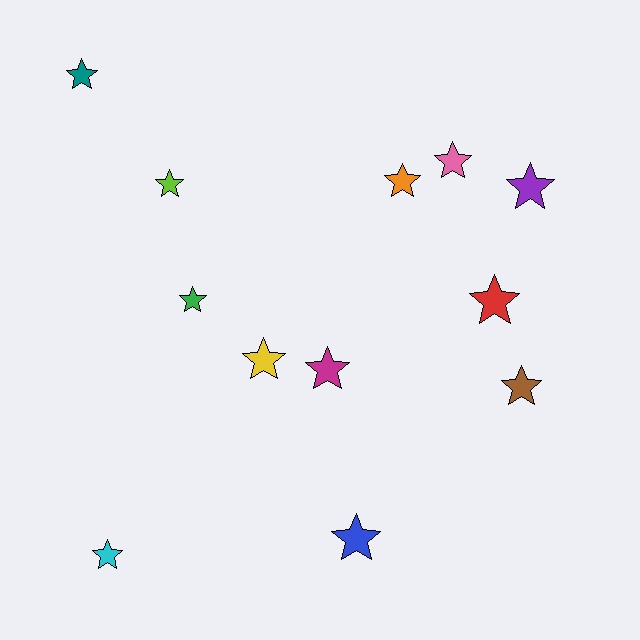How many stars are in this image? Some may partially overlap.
There are 12 stars.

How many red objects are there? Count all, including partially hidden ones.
There is 1 red object.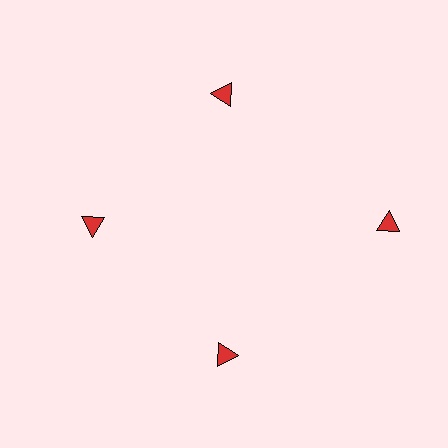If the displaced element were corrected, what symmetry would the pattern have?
It would have 4-fold rotational symmetry — the pattern would map onto itself every 90 degrees.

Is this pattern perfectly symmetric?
No. The 4 red triangles are arranged in a ring, but one element near the 3 o'clock position is pushed outward from the center, breaking the 4-fold rotational symmetry.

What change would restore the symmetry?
The symmetry would be restored by moving it inward, back onto the ring so that all 4 triangles sit at equal angles and equal distance from the center.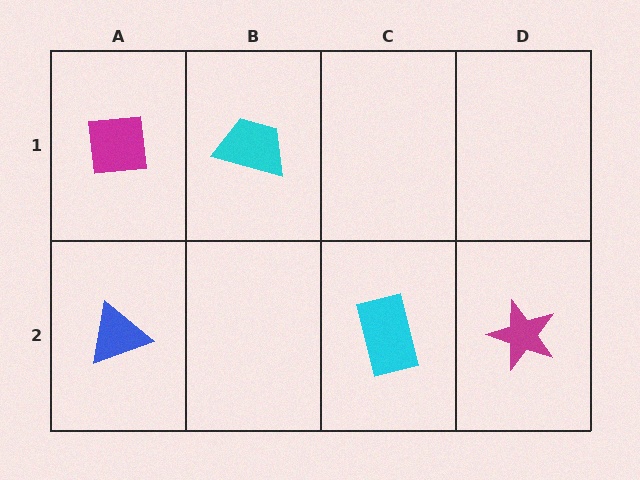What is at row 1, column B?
A cyan trapezoid.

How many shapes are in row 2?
3 shapes.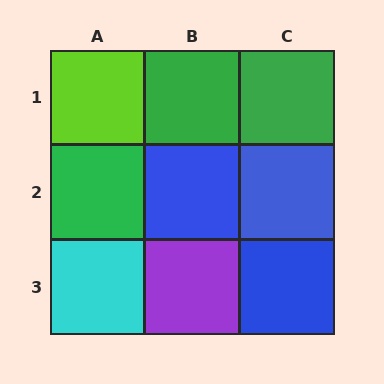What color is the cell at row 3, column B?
Purple.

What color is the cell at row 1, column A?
Lime.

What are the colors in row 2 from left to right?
Green, blue, blue.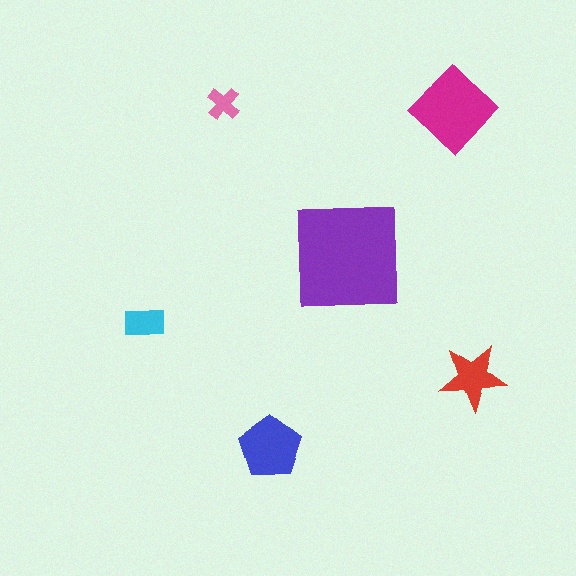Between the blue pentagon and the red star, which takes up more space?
The blue pentagon.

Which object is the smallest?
The pink cross.